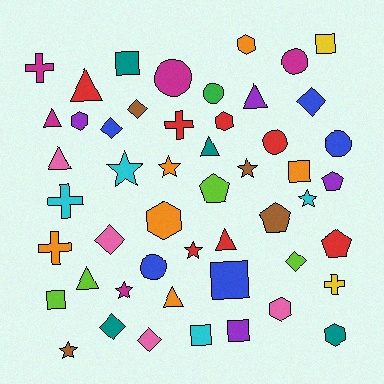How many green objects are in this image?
There is 1 green object.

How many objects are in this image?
There are 50 objects.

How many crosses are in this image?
There are 5 crosses.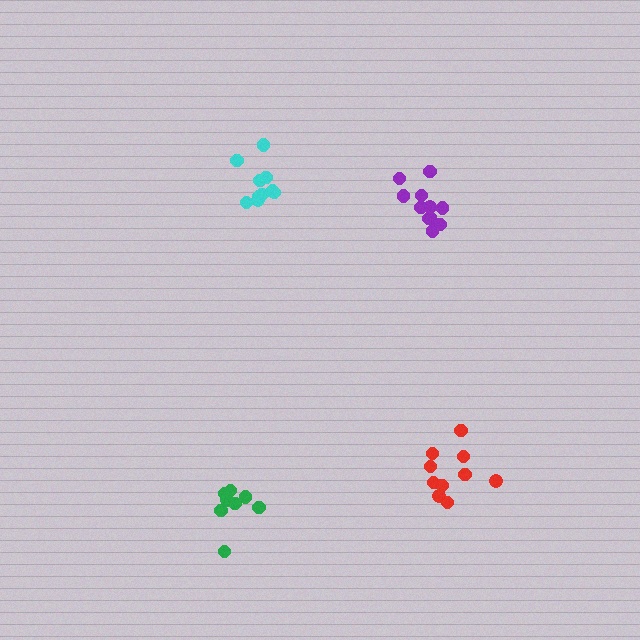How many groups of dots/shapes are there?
There are 4 groups.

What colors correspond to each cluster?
The clusters are colored: purple, cyan, green, red.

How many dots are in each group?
Group 1: 11 dots, Group 2: 10 dots, Group 3: 8 dots, Group 4: 10 dots (39 total).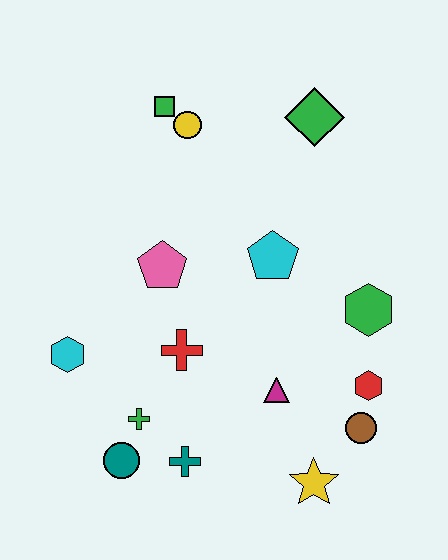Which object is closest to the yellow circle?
The green square is closest to the yellow circle.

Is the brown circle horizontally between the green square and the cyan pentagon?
No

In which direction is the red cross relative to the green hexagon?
The red cross is to the left of the green hexagon.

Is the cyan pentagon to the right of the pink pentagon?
Yes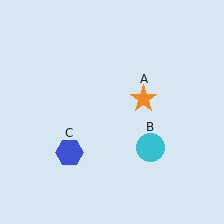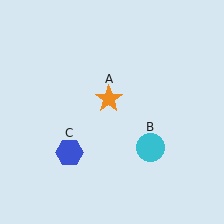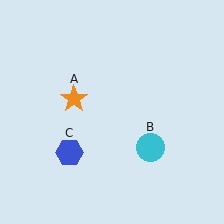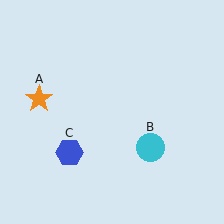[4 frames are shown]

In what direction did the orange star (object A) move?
The orange star (object A) moved left.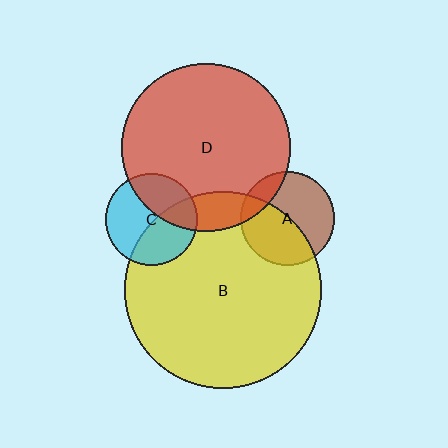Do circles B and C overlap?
Yes.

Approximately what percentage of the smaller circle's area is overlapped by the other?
Approximately 40%.